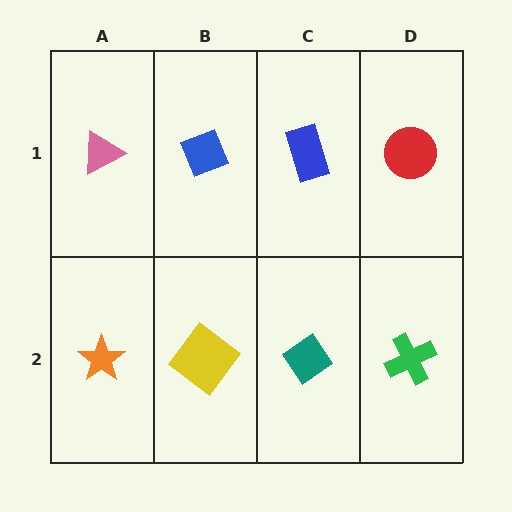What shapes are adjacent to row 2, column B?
A blue diamond (row 1, column B), an orange star (row 2, column A), a teal diamond (row 2, column C).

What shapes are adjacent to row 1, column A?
An orange star (row 2, column A), a blue diamond (row 1, column B).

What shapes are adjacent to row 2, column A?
A pink triangle (row 1, column A), a yellow diamond (row 2, column B).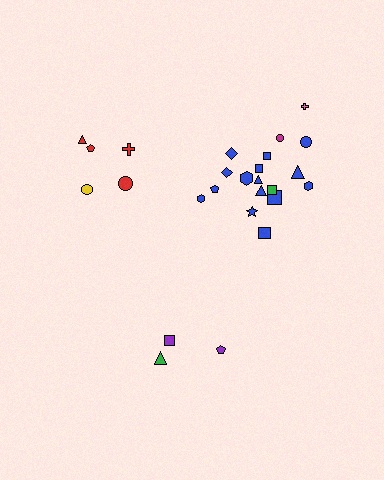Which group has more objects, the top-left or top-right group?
The top-right group.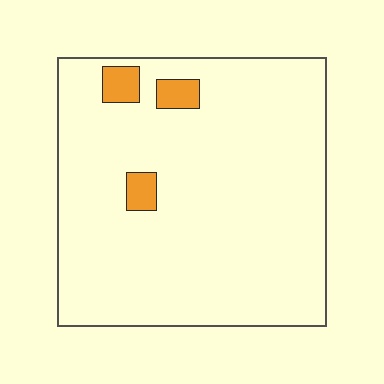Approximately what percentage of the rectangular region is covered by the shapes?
Approximately 5%.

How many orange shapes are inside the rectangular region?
3.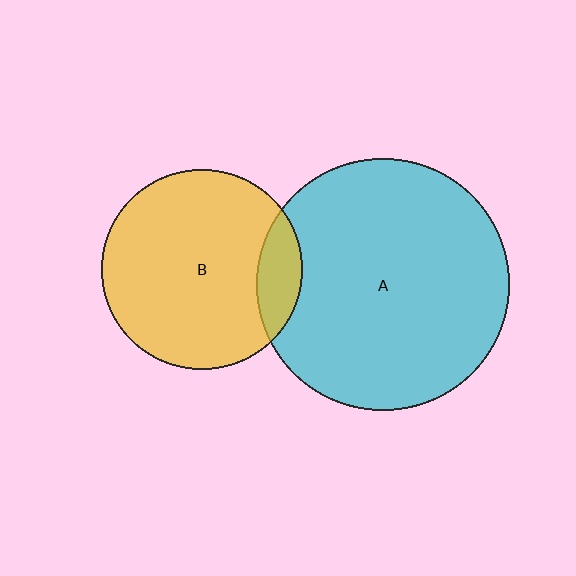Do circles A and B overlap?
Yes.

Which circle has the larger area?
Circle A (cyan).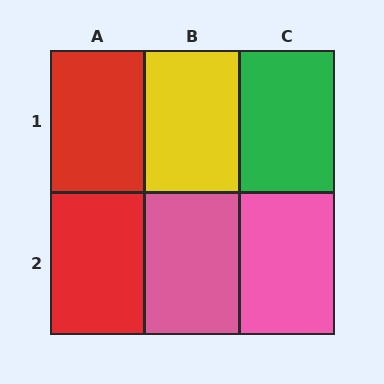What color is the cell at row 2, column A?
Red.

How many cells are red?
2 cells are red.